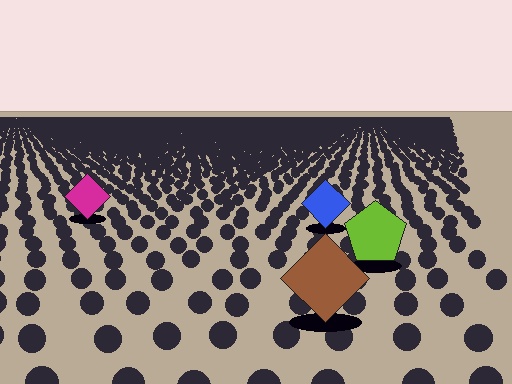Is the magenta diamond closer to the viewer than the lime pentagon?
No. The lime pentagon is closer — you can tell from the texture gradient: the ground texture is coarser near it.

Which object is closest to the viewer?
The brown diamond is closest. The texture marks near it are larger and more spread out.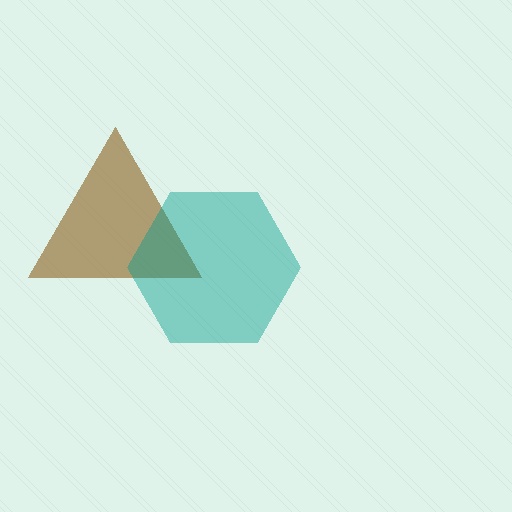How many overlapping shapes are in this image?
There are 2 overlapping shapes in the image.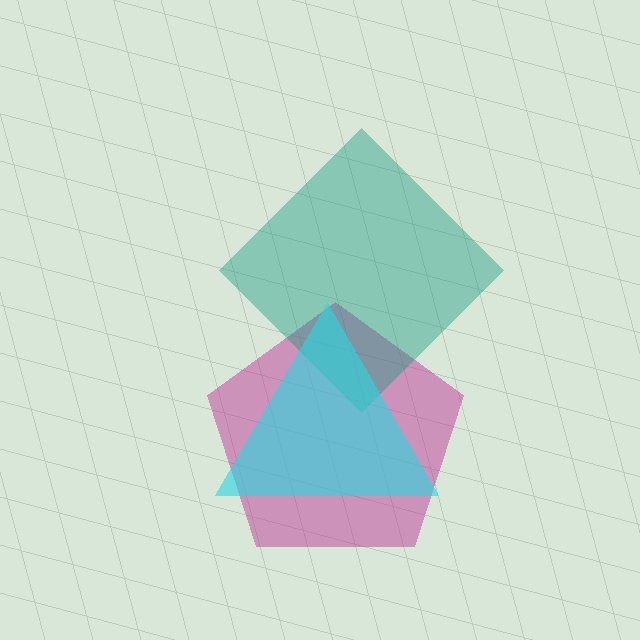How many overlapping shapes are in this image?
There are 3 overlapping shapes in the image.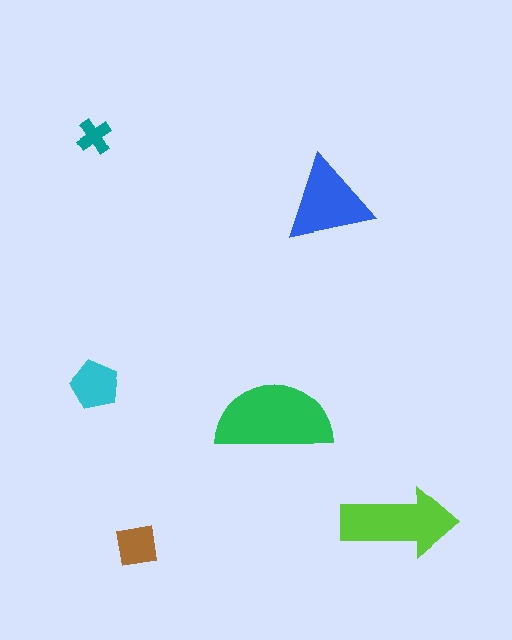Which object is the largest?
The green semicircle.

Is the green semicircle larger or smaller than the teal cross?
Larger.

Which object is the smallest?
The teal cross.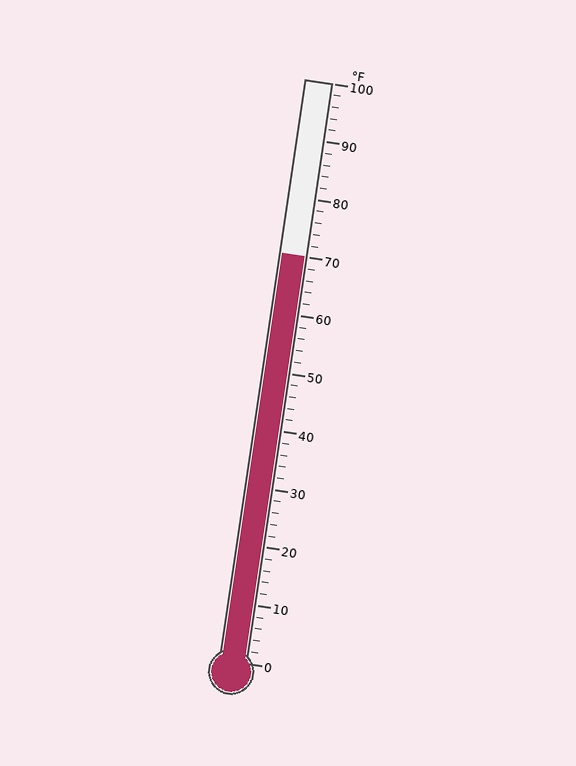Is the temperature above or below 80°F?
The temperature is below 80°F.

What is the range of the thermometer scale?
The thermometer scale ranges from 0°F to 100°F.